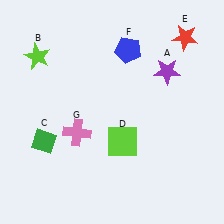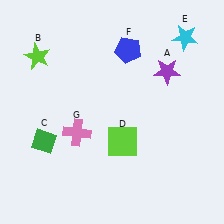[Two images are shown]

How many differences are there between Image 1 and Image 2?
There is 1 difference between the two images.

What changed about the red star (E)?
In Image 1, E is red. In Image 2, it changed to cyan.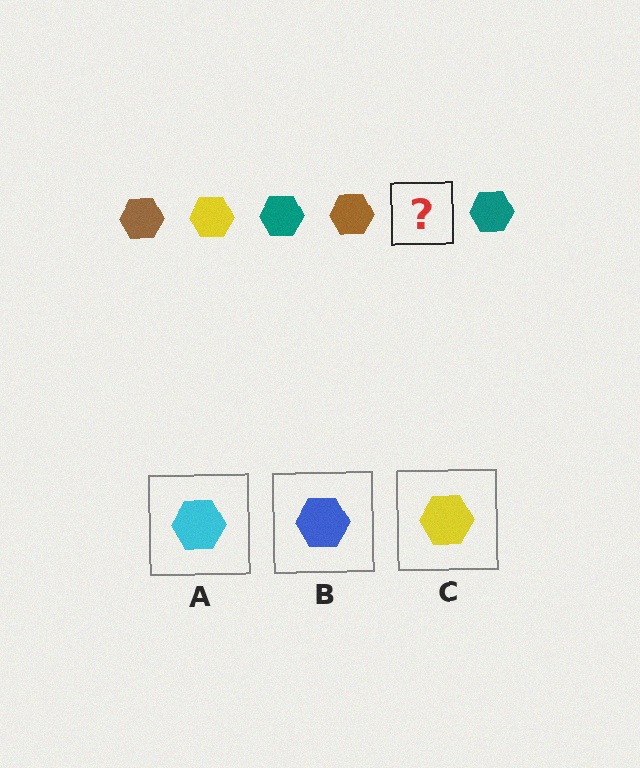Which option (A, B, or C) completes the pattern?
C.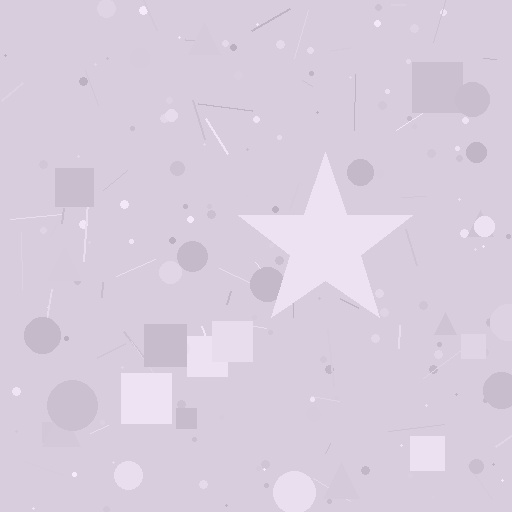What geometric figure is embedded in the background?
A star is embedded in the background.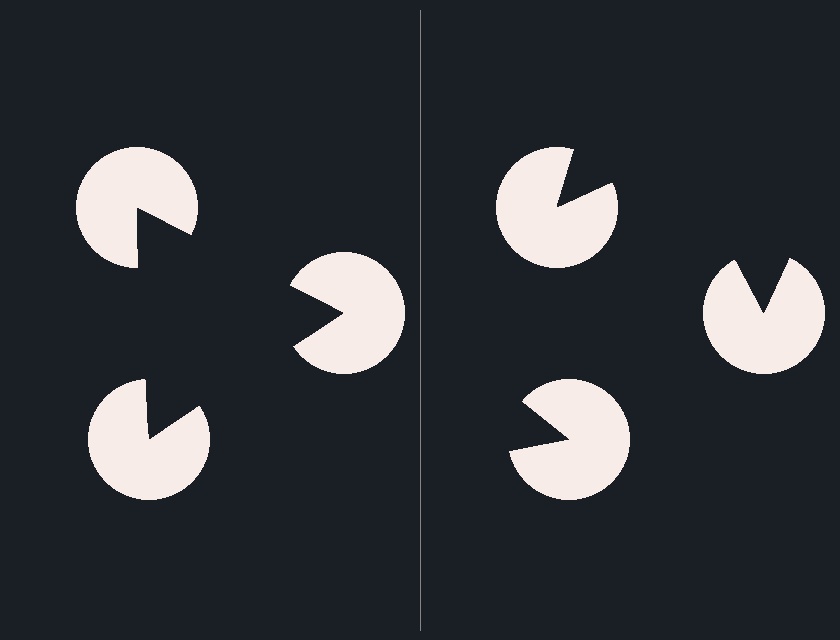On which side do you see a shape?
An illusory triangle appears on the left side. On the right side the wedge cuts are rotated, so no coherent shape forms.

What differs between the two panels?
The pac-man discs are positioned identically on both sides; only the wedge orientations differ. On the left they align to a triangle; on the right they are misaligned.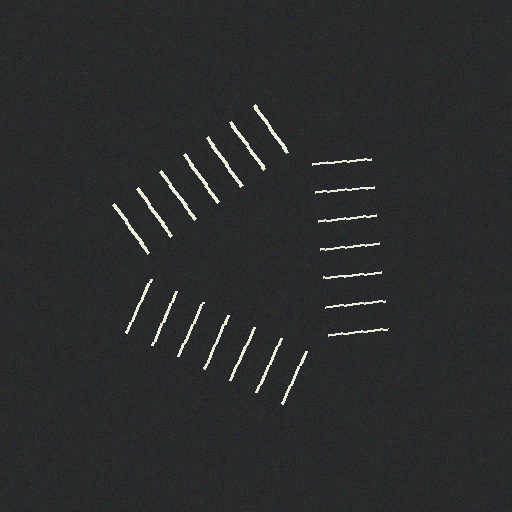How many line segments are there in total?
21 — 7 along each of the 3 edges.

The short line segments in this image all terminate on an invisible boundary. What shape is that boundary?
An illusory triangle — the line segments terminate on its edges but no continuous stroke is drawn.